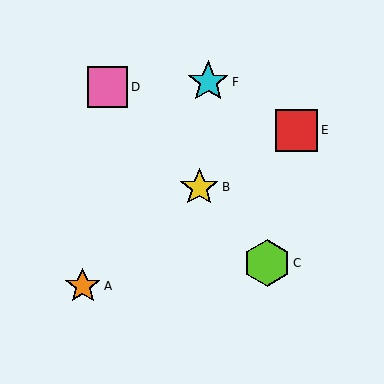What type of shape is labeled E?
Shape E is a red square.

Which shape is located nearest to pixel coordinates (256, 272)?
The lime hexagon (labeled C) at (267, 263) is nearest to that location.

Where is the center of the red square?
The center of the red square is at (296, 130).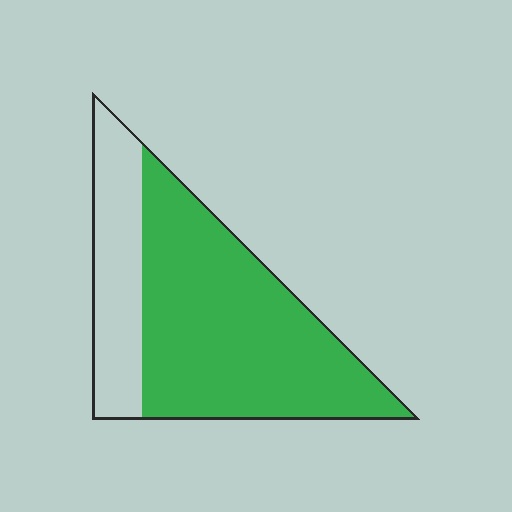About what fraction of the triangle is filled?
About three quarters (3/4).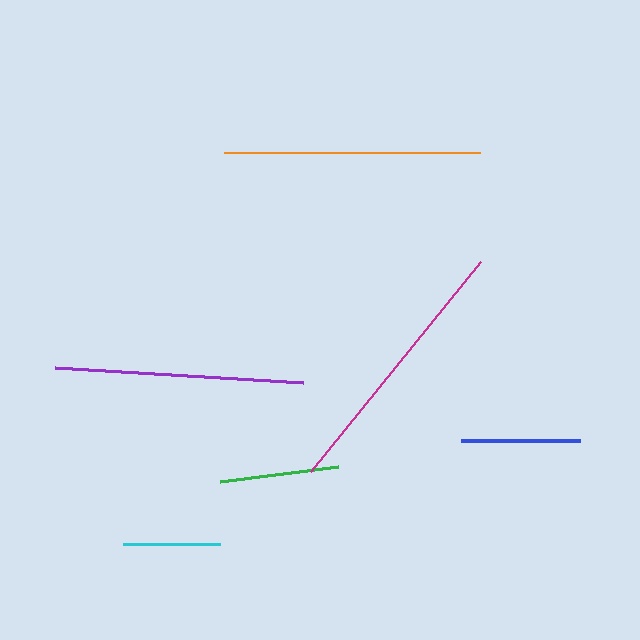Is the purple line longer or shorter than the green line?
The purple line is longer than the green line.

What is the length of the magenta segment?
The magenta segment is approximately 270 pixels long.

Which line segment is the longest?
The magenta line is the longest at approximately 270 pixels.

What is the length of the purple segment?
The purple segment is approximately 249 pixels long.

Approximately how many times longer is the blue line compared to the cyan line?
The blue line is approximately 1.2 times the length of the cyan line.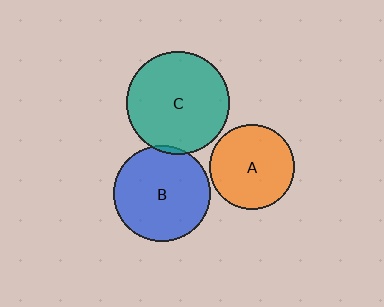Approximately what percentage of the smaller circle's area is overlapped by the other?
Approximately 5%.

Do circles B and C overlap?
Yes.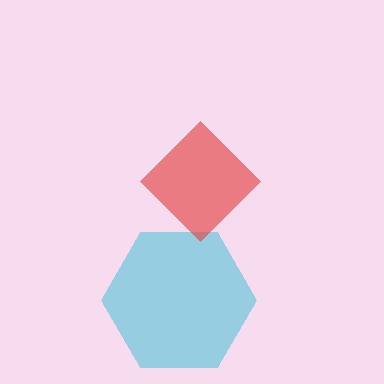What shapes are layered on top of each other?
The layered shapes are: a cyan hexagon, a red diamond.